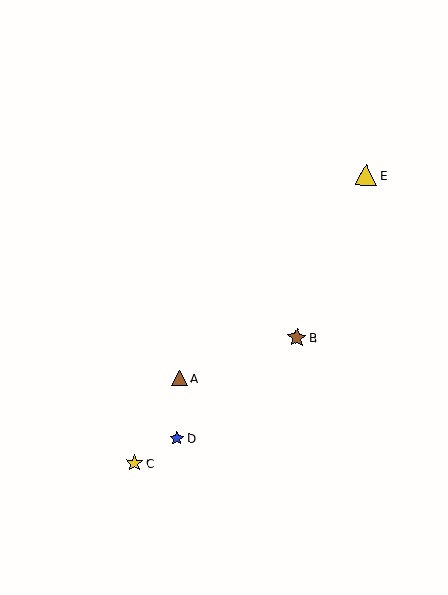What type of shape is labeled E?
Shape E is a yellow triangle.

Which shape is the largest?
The yellow triangle (labeled E) is the largest.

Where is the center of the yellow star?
The center of the yellow star is at (134, 463).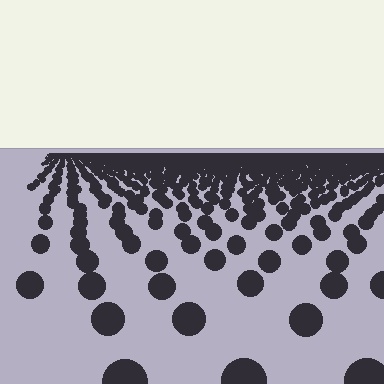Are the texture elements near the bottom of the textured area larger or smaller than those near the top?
Larger. Near the bottom, elements are closer to the viewer and appear at a bigger on-screen size.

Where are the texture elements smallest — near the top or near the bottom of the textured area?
Near the top.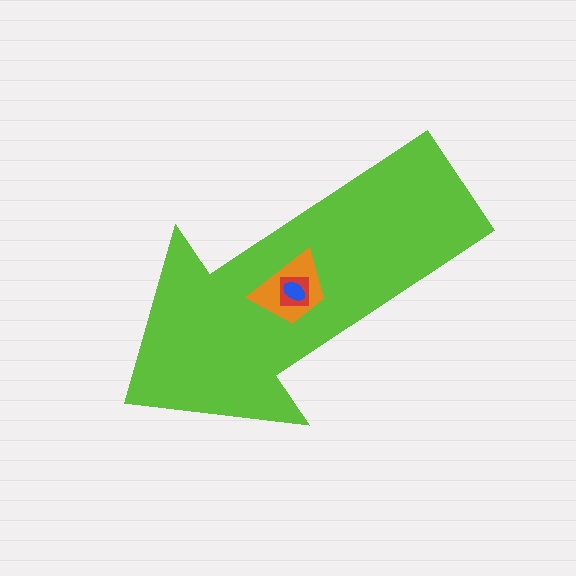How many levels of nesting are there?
4.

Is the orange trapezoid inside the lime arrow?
Yes.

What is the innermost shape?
The blue ellipse.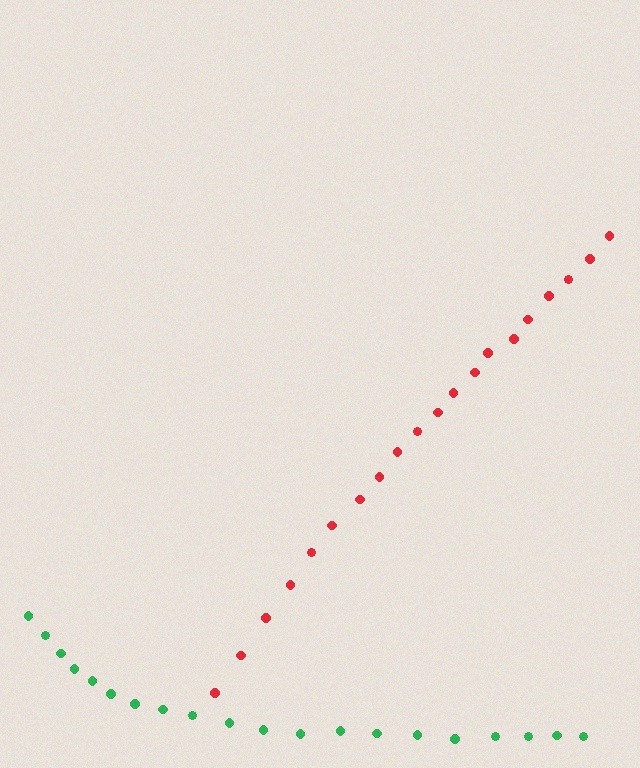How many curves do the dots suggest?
There are 2 distinct paths.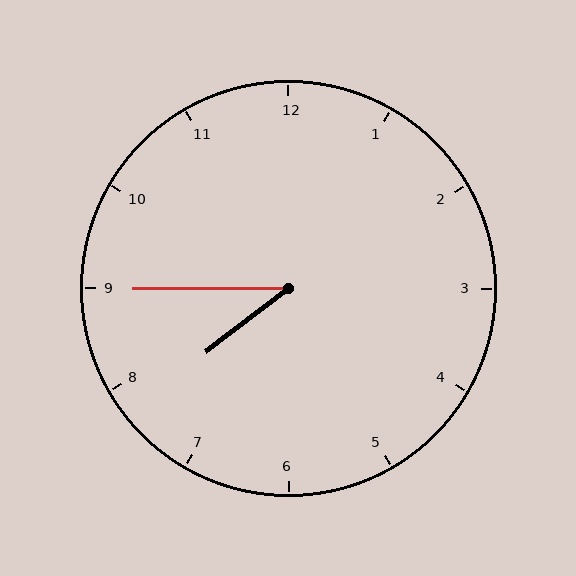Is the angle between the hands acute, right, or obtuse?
It is acute.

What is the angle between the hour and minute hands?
Approximately 38 degrees.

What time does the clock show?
7:45.